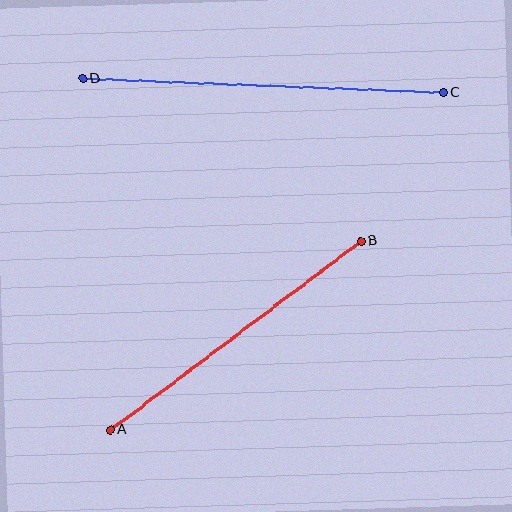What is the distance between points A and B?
The distance is approximately 314 pixels.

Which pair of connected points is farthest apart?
Points C and D are farthest apart.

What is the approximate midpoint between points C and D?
The midpoint is at approximately (263, 85) pixels.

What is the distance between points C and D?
The distance is approximately 361 pixels.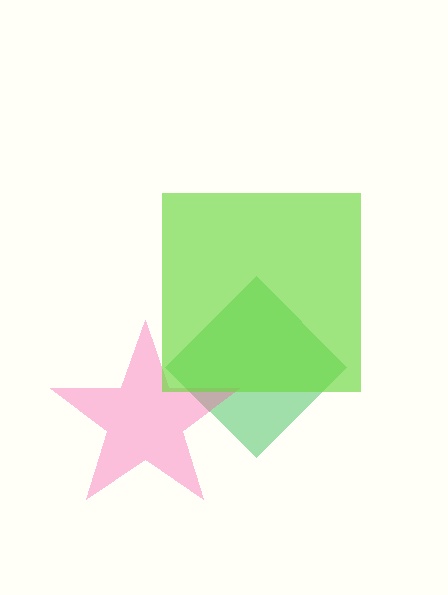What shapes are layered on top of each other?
The layered shapes are: a green diamond, a pink star, a lime square.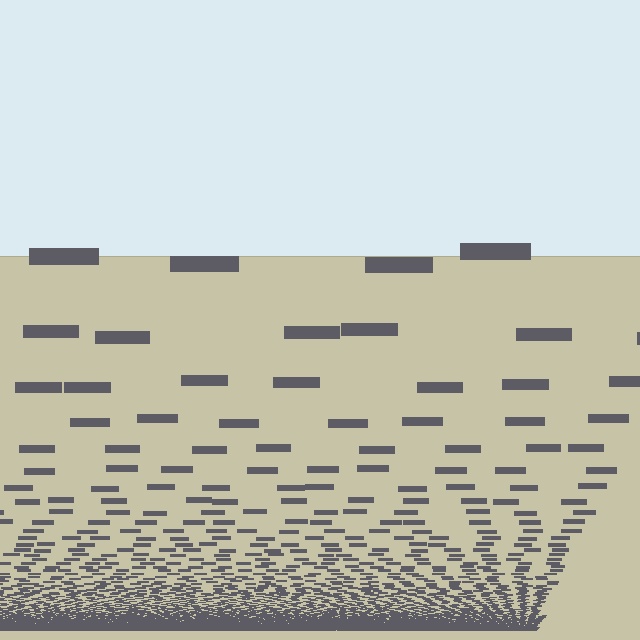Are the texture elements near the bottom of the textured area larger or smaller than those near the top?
Smaller. The gradient is inverted — elements near the bottom are smaller and denser.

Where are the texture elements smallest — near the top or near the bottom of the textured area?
Near the bottom.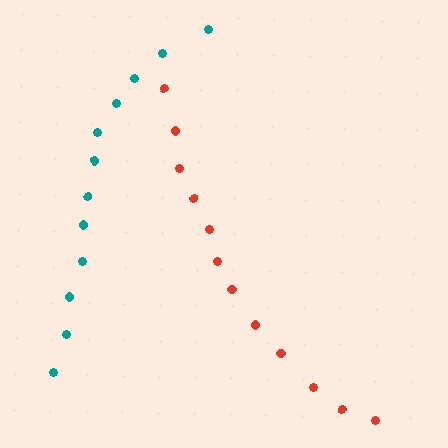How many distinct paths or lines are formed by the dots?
There are 2 distinct paths.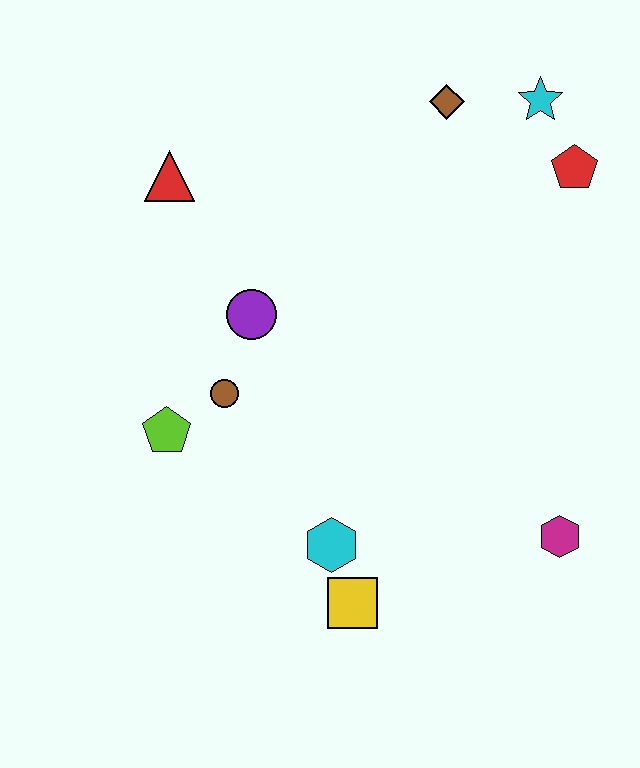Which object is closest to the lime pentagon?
The brown circle is closest to the lime pentagon.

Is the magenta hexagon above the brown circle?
No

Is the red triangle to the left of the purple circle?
Yes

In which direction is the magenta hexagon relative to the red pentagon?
The magenta hexagon is below the red pentagon.